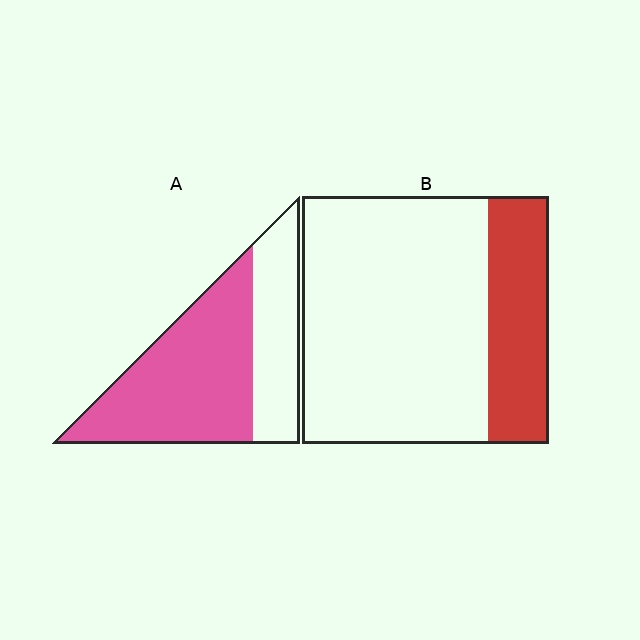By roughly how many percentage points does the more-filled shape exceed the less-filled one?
By roughly 40 percentage points (A over B).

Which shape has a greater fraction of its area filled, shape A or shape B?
Shape A.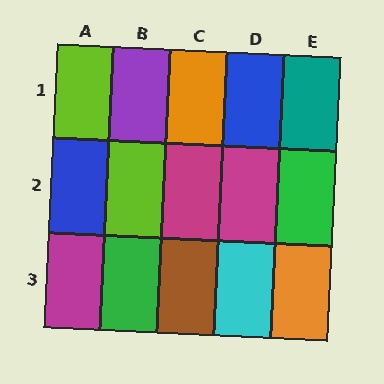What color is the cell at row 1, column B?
Purple.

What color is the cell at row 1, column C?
Orange.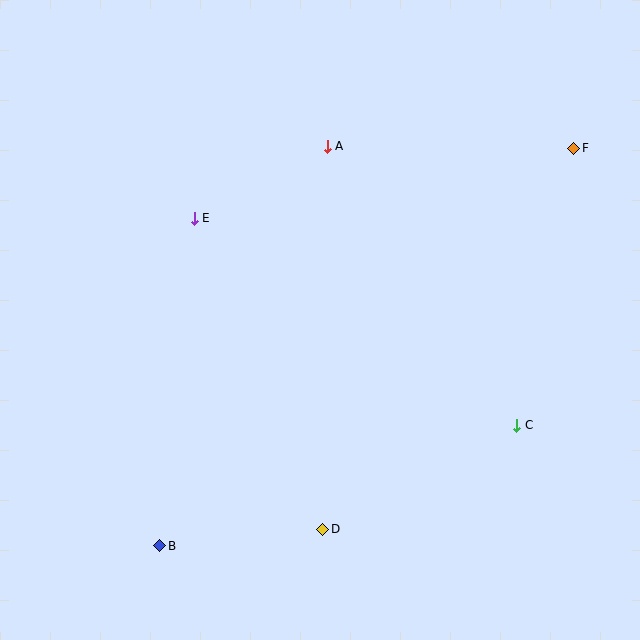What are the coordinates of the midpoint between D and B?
The midpoint between D and B is at (241, 538).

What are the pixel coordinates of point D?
Point D is at (323, 529).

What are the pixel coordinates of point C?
Point C is at (517, 425).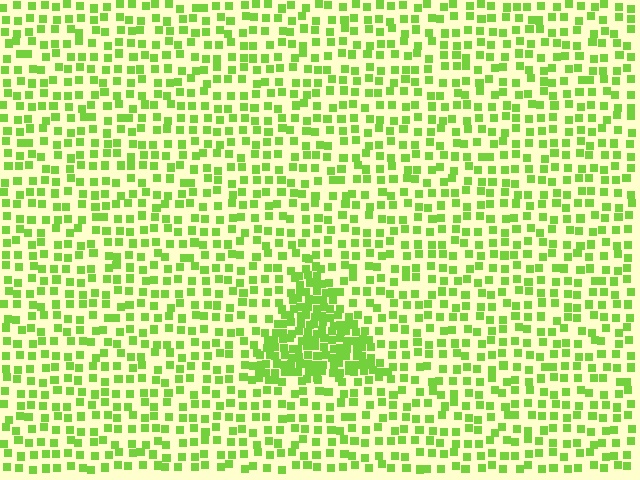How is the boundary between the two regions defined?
The boundary is defined by a change in element density (approximately 2.4x ratio). All elements are the same color, size, and shape.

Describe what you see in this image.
The image contains small lime elements arranged at two different densities. A triangle-shaped region is visible where the elements are more densely packed than the surrounding area.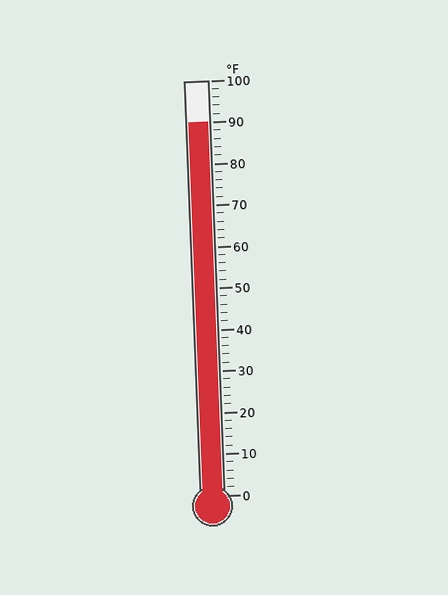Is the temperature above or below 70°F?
The temperature is above 70°F.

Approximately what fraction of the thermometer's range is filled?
The thermometer is filled to approximately 90% of its range.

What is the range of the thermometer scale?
The thermometer scale ranges from 0°F to 100°F.